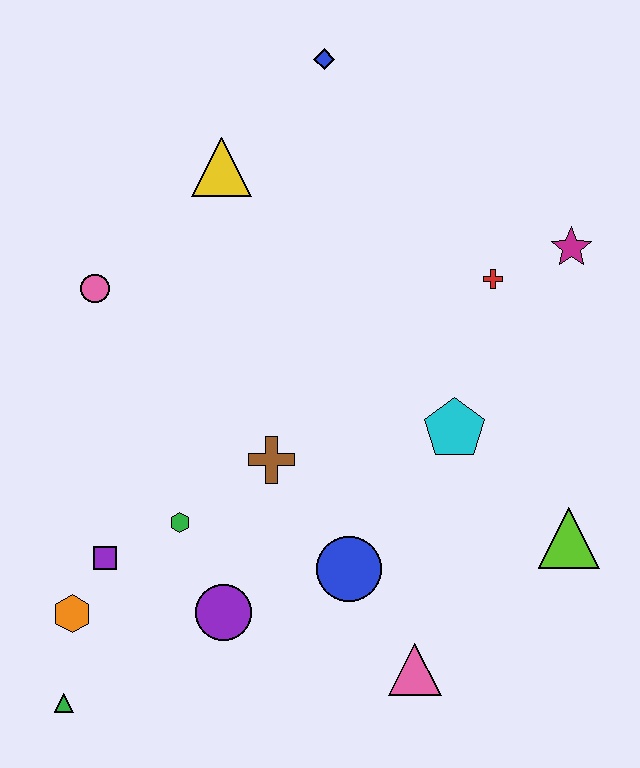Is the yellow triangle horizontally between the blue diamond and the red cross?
No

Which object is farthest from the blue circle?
The blue diamond is farthest from the blue circle.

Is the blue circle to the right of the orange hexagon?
Yes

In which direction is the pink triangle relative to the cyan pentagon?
The pink triangle is below the cyan pentagon.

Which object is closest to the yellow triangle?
The blue diamond is closest to the yellow triangle.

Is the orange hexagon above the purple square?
No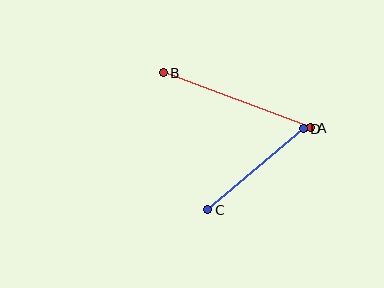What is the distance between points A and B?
The distance is approximately 157 pixels.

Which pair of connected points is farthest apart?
Points A and B are farthest apart.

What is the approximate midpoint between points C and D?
The midpoint is at approximately (256, 169) pixels.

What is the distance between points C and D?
The distance is approximately 125 pixels.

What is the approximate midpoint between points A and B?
The midpoint is at approximately (237, 100) pixels.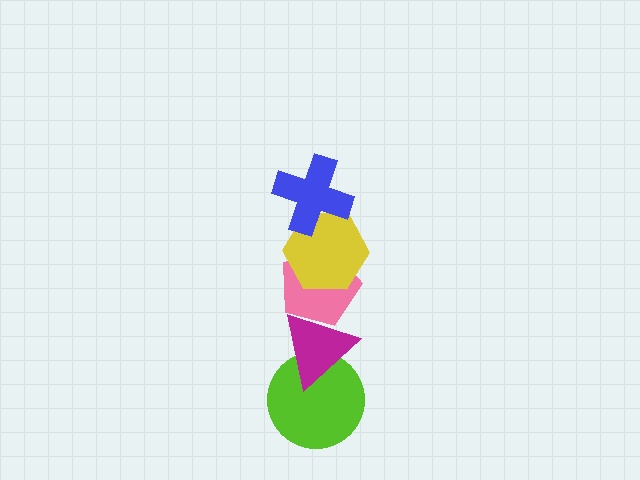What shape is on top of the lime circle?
The magenta triangle is on top of the lime circle.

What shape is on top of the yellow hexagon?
The blue cross is on top of the yellow hexagon.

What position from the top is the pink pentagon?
The pink pentagon is 3rd from the top.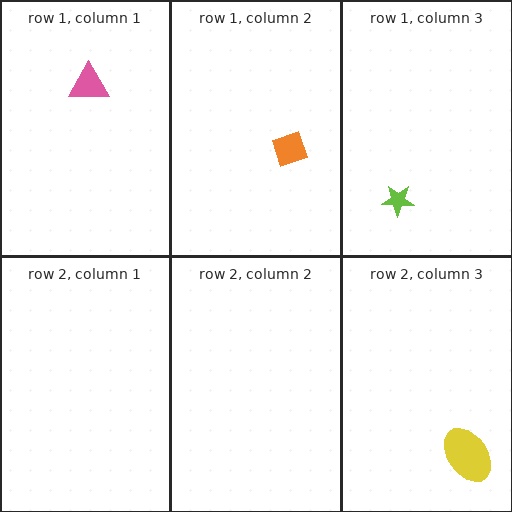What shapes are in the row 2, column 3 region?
The yellow ellipse.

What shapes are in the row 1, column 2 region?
The orange diamond.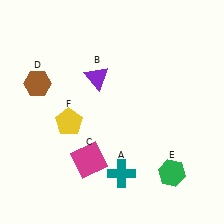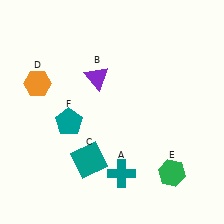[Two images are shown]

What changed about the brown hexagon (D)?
In Image 1, D is brown. In Image 2, it changed to orange.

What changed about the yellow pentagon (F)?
In Image 1, F is yellow. In Image 2, it changed to teal.